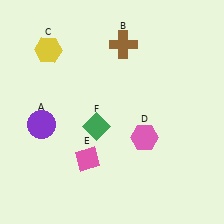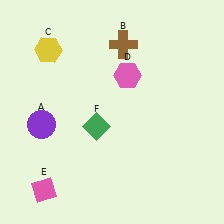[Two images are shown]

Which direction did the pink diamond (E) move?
The pink diamond (E) moved left.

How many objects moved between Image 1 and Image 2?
2 objects moved between the two images.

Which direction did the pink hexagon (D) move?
The pink hexagon (D) moved up.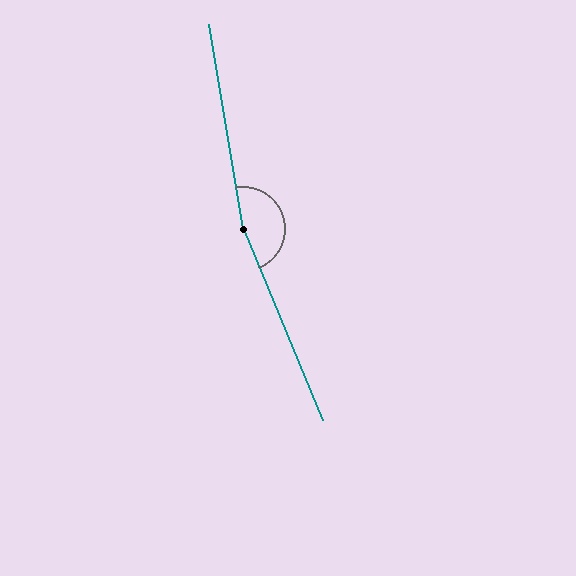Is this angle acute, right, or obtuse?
It is obtuse.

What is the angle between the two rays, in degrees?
Approximately 167 degrees.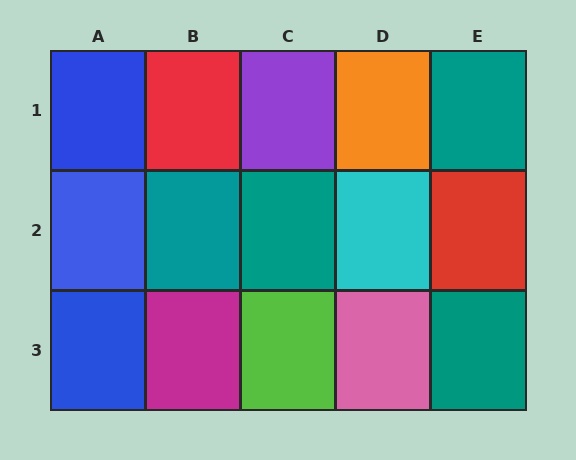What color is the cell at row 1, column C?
Purple.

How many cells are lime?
1 cell is lime.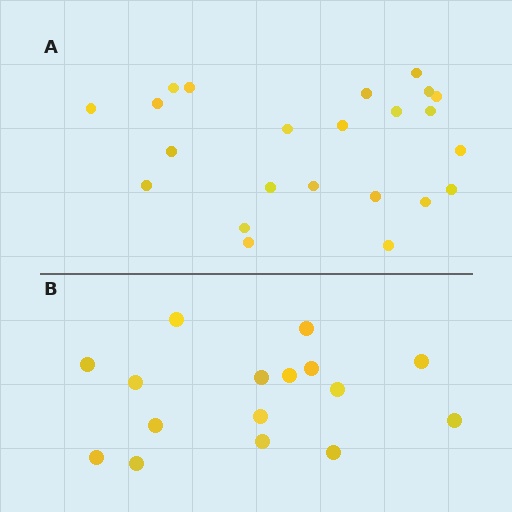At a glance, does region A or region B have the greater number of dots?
Region A (the top region) has more dots.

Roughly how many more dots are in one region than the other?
Region A has roughly 8 or so more dots than region B.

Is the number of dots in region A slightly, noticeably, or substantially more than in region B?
Region A has noticeably more, but not dramatically so. The ratio is roughly 1.4 to 1.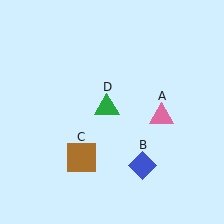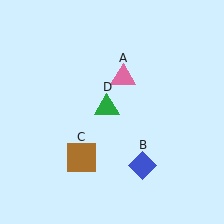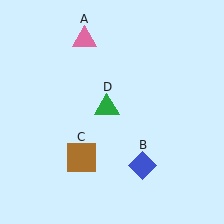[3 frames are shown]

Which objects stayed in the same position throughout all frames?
Blue diamond (object B) and brown square (object C) and green triangle (object D) remained stationary.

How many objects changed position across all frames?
1 object changed position: pink triangle (object A).